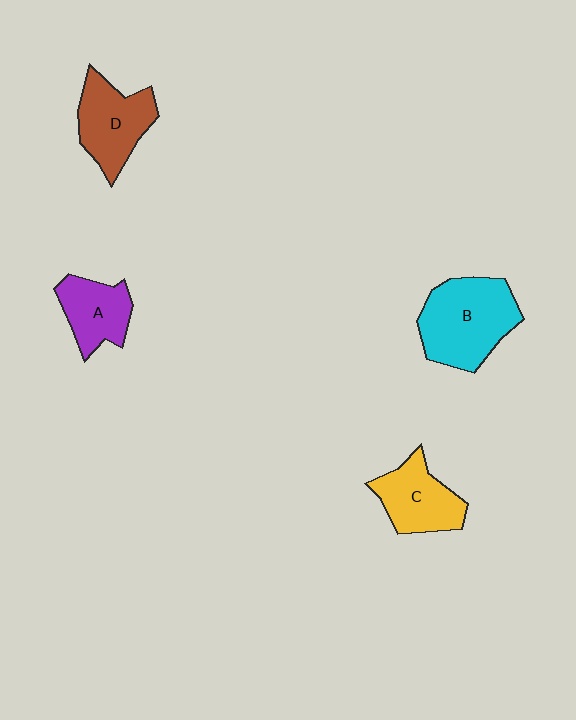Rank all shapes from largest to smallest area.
From largest to smallest: B (cyan), D (brown), C (yellow), A (purple).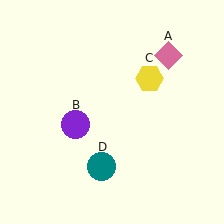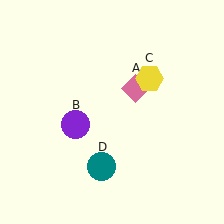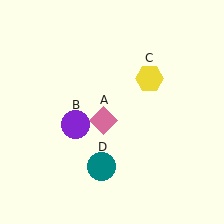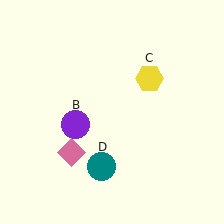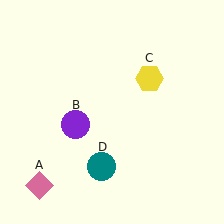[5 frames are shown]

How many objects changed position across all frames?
1 object changed position: pink diamond (object A).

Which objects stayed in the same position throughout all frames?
Purple circle (object B) and yellow hexagon (object C) and teal circle (object D) remained stationary.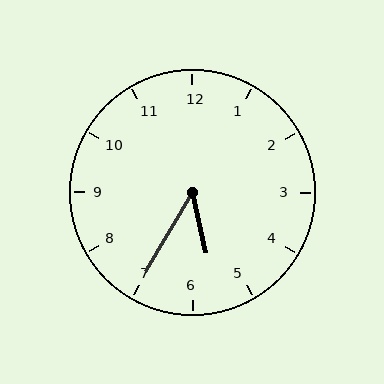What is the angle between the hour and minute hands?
Approximately 42 degrees.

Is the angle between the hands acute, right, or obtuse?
It is acute.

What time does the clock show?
5:35.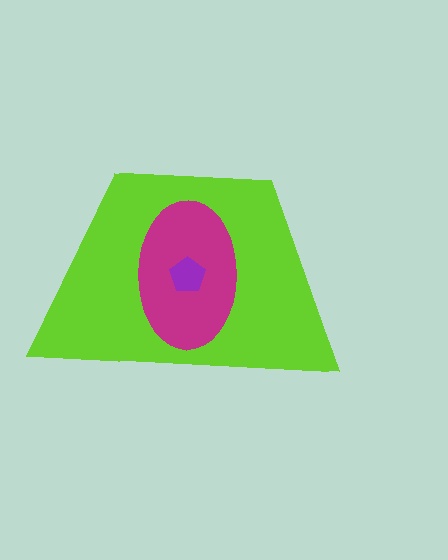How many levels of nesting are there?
3.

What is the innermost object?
The purple pentagon.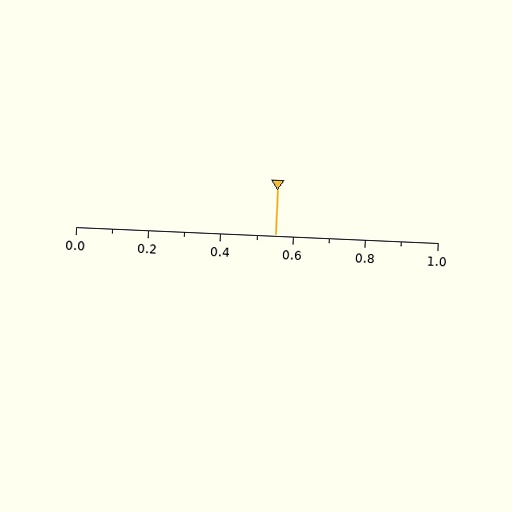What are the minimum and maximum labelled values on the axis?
The axis runs from 0.0 to 1.0.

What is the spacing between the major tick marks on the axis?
The major ticks are spaced 0.2 apart.